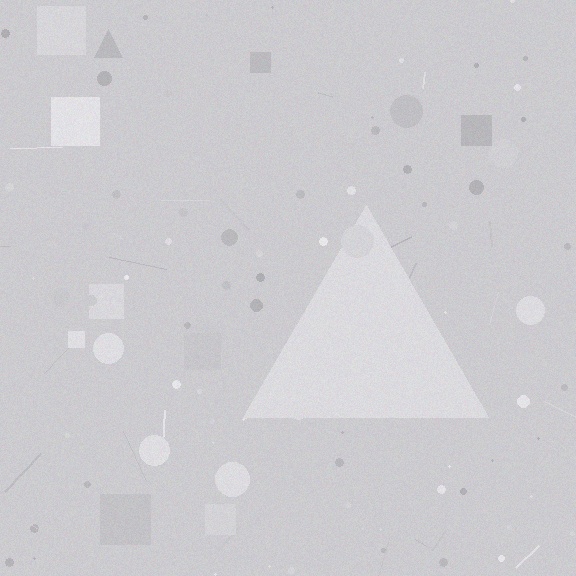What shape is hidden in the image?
A triangle is hidden in the image.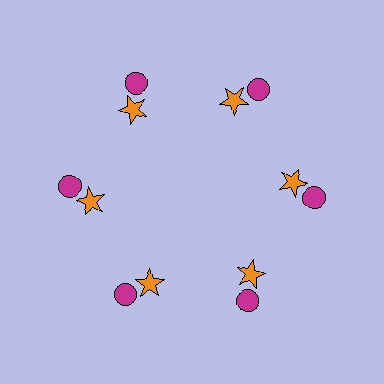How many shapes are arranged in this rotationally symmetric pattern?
There are 12 shapes, arranged in 6 groups of 2.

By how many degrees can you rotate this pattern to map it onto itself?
The pattern maps onto itself every 60 degrees of rotation.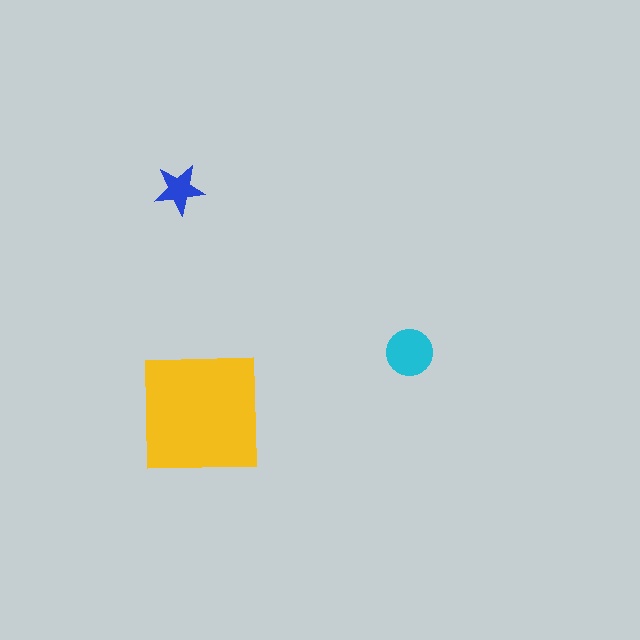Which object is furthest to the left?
The blue star is leftmost.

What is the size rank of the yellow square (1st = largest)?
1st.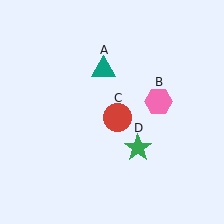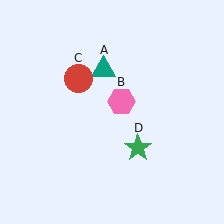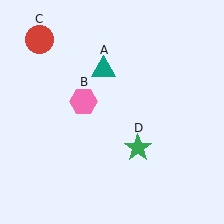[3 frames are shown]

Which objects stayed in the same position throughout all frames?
Teal triangle (object A) and green star (object D) remained stationary.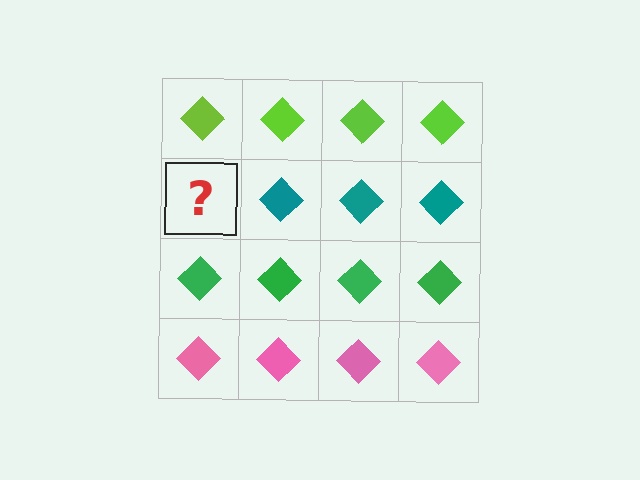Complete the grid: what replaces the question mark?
The question mark should be replaced with a teal diamond.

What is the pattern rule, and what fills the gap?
The rule is that each row has a consistent color. The gap should be filled with a teal diamond.